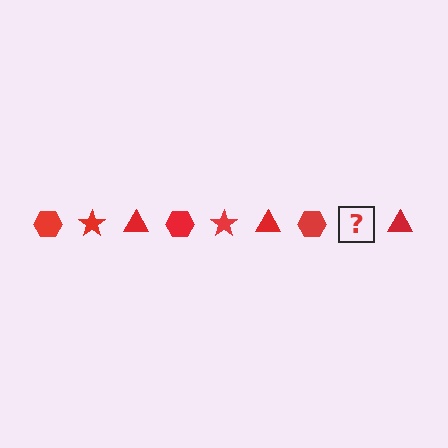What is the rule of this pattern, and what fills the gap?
The rule is that the pattern cycles through hexagon, star, triangle shapes in red. The gap should be filled with a red star.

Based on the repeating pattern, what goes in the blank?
The blank should be a red star.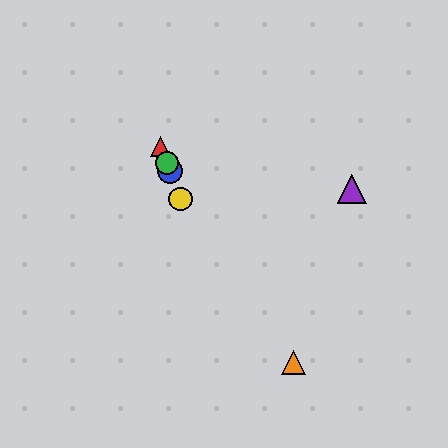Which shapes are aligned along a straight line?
The red triangle, the blue circle, the green circle, the yellow circle are aligned along a straight line.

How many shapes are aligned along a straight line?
4 shapes (the red triangle, the blue circle, the green circle, the yellow circle) are aligned along a straight line.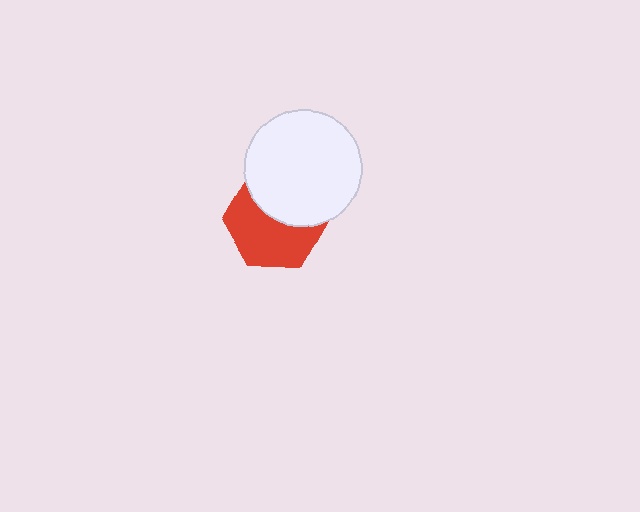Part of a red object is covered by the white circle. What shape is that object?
It is a hexagon.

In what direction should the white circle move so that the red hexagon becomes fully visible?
The white circle should move up. That is the shortest direction to clear the overlap and leave the red hexagon fully visible.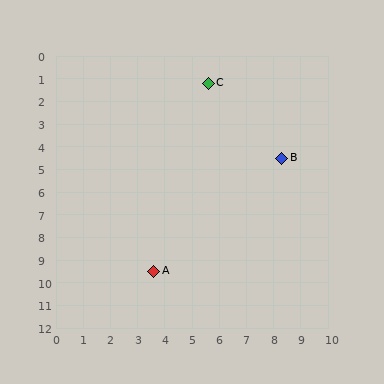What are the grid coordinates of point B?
Point B is at approximately (8.3, 4.5).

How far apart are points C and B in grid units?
Points C and B are about 4.3 grid units apart.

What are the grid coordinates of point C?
Point C is at approximately (5.6, 1.2).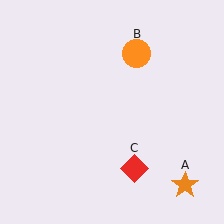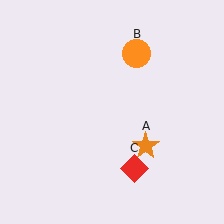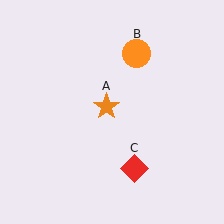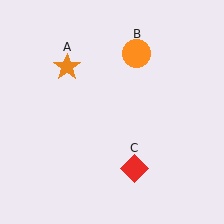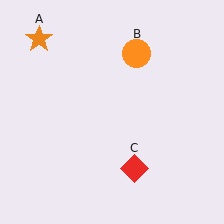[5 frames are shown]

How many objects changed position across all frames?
1 object changed position: orange star (object A).